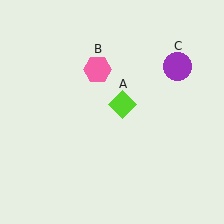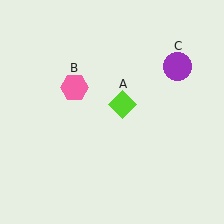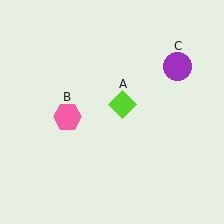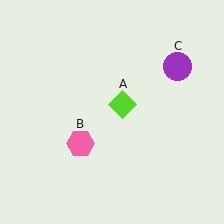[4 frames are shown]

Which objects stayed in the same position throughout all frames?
Lime diamond (object A) and purple circle (object C) remained stationary.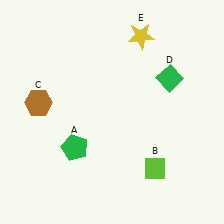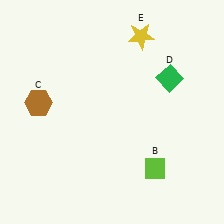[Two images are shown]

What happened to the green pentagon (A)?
The green pentagon (A) was removed in Image 2. It was in the bottom-left area of Image 1.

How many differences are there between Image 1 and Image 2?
There is 1 difference between the two images.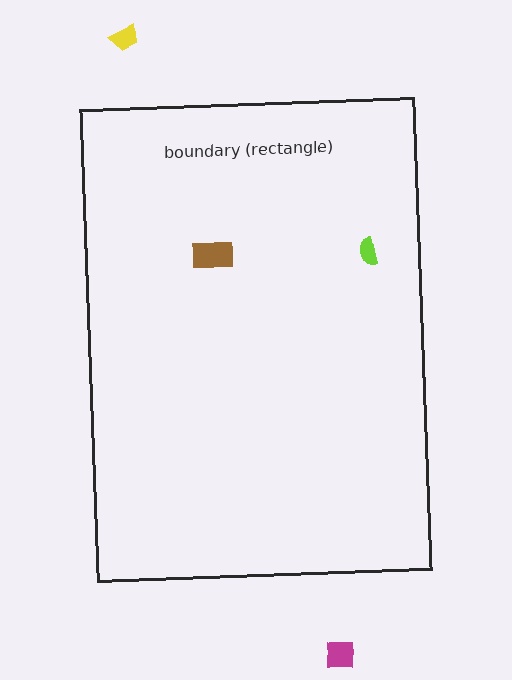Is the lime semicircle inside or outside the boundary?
Inside.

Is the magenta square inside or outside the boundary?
Outside.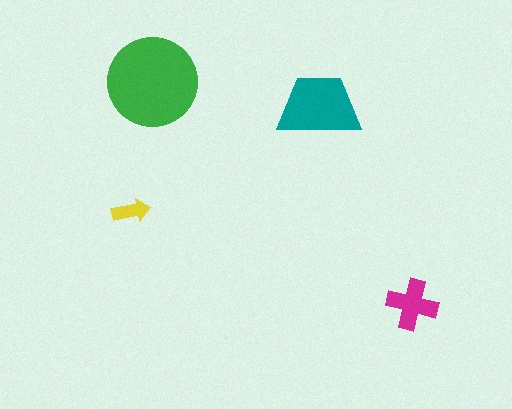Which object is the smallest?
The yellow arrow.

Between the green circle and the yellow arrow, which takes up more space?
The green circle.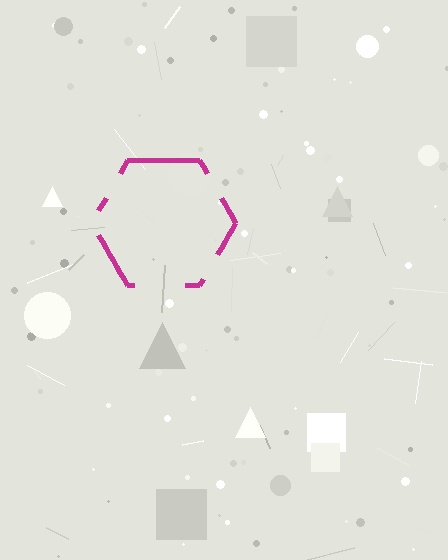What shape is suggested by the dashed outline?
The dashed outline suggests a hexagon.